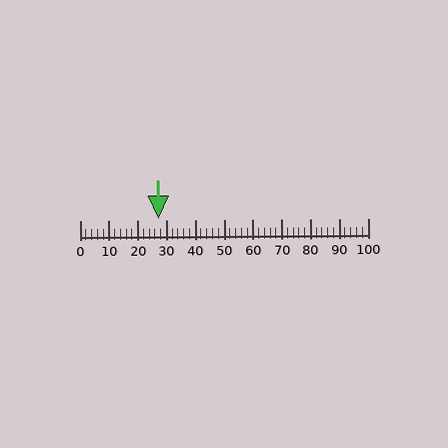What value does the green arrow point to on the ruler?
The green arrow points to approximately 27.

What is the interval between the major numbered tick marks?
The major tick marks are spaced 10 units apart.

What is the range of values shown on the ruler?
The ruler shows values from 0 to 100.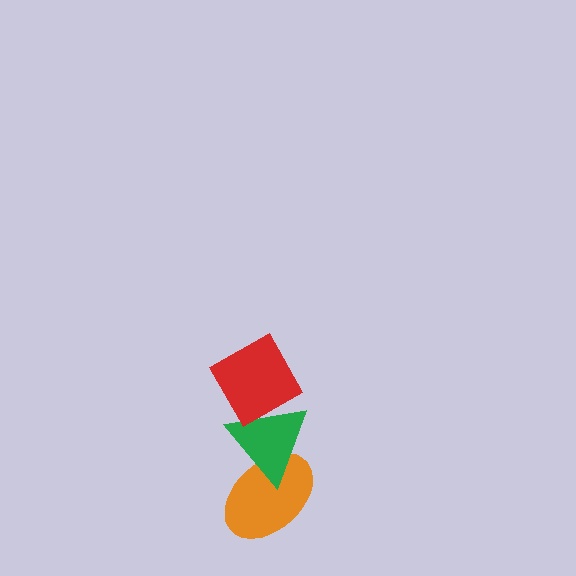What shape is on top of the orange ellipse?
The green triangle is on top of the orange ellipse.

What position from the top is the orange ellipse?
The orange ellipse is 3rd from the top.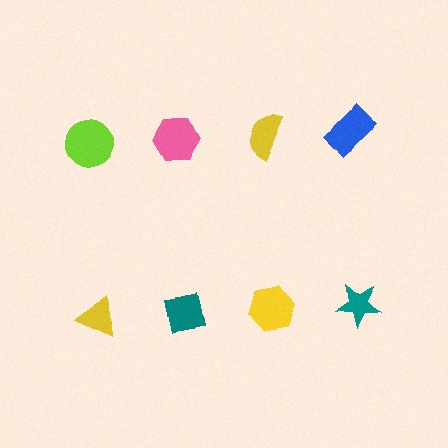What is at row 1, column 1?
A lime circle.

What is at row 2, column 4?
A teal star.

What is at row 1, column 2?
A pink hexagon.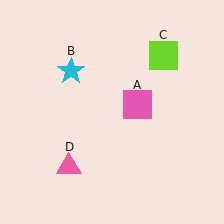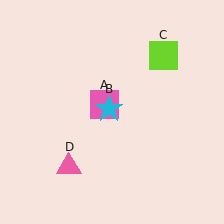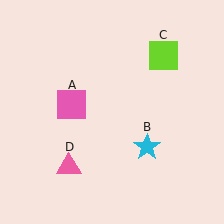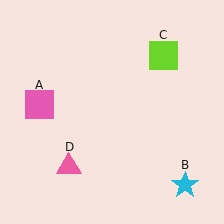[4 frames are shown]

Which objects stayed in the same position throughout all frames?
Lime square (object C) and pink triangle (object D) remained stationary.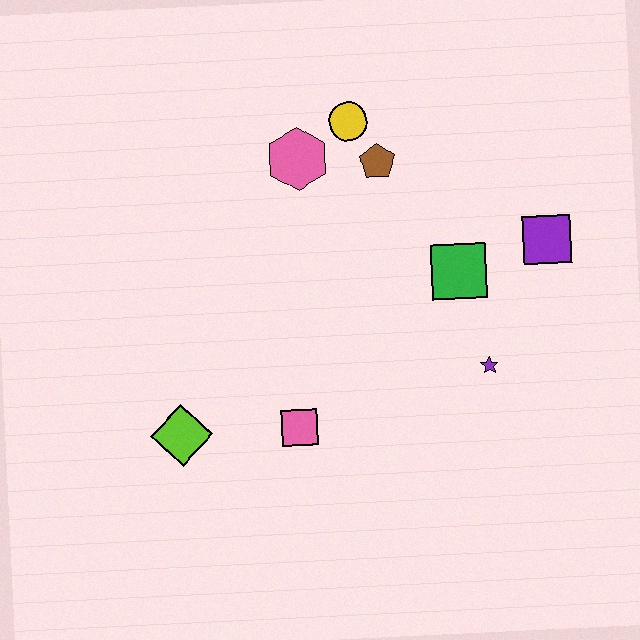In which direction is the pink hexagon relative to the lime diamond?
The pink hexagon is above the lime diamond.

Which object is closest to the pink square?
The lime diamond is closest to the pink square.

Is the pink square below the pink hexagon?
Yes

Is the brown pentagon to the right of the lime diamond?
Yes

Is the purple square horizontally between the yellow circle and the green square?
No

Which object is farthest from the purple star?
The lime diamond is farthest from the purple star.